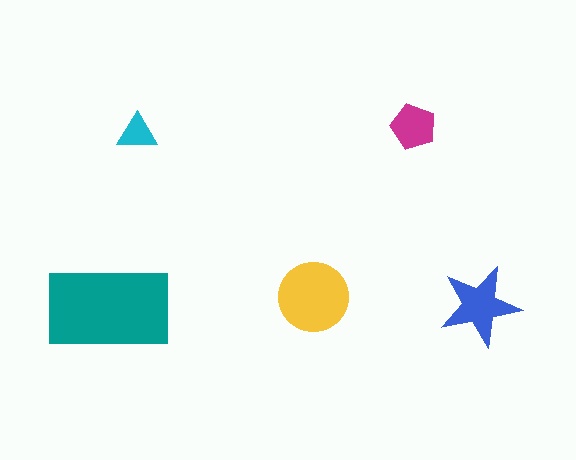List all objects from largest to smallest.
The teal rectangle, the yellow circle, the blue star, the magenta pentagon, the cyan triangle.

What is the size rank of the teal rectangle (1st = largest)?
1st.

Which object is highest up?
The magenta pentagon is topmost.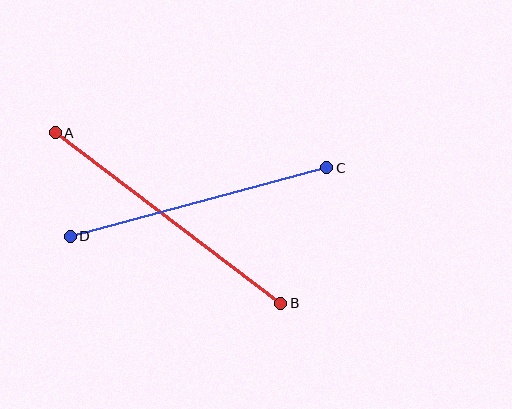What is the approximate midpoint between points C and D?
The midpoint is at approximately (198, 202) pixels.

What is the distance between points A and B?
The distance is approximately 283 pixels.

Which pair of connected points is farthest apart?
Points A and B are farthest apart.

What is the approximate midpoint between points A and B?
The midpoint is at approximately (168, 218) pixels.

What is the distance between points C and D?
The distance is approximately 265 pixels.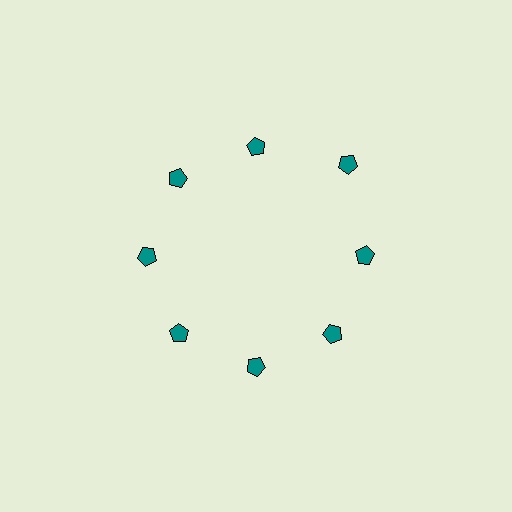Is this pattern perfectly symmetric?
No. The 8 teal pentagons are arranged in a ring, but one element near the 2 o'clock position is pushed outward from the center, breaking the 8-fold rotational symmetry.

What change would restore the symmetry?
The symmetry would be restored by moving it inward, back onto the ring so that all 8 pentagons sit at equal angles and equal distance from the center.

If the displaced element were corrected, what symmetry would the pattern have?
It would have 8-fold rotational symmetry — the pattern would map onto itself every 45 degrees.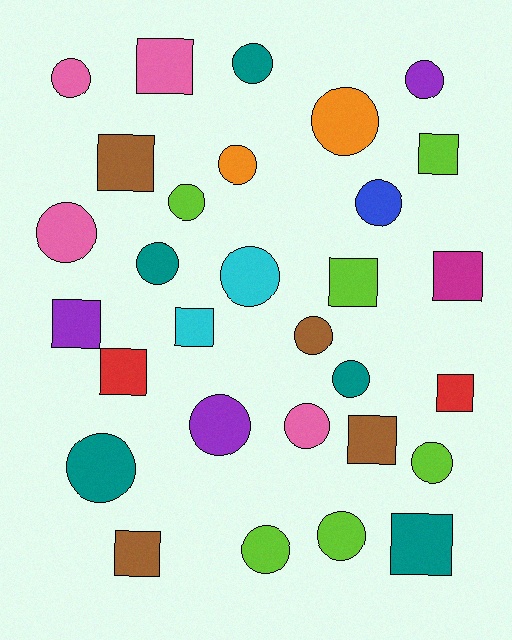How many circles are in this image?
There are 18 circles.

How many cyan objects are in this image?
There are 2 cyan objects.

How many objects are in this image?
There are 30 objects.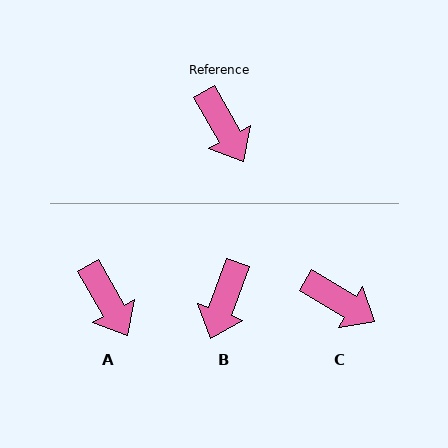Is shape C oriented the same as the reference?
No, it is off by about 30 degrees.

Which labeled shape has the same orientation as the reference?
A.